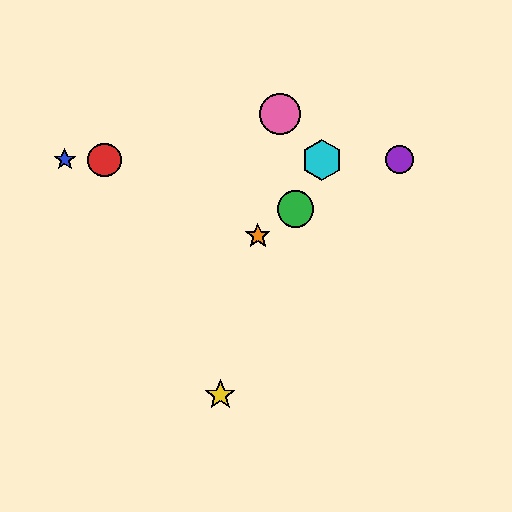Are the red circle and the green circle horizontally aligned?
No, the red circle is at y≈160 and the green circle is at y≈209.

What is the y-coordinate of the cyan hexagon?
The cyan hexagon is at y≈160.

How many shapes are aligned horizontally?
4 shapes (the red circle, the blue star, the purple circle, the cyan hexagon) are aligned horizontally.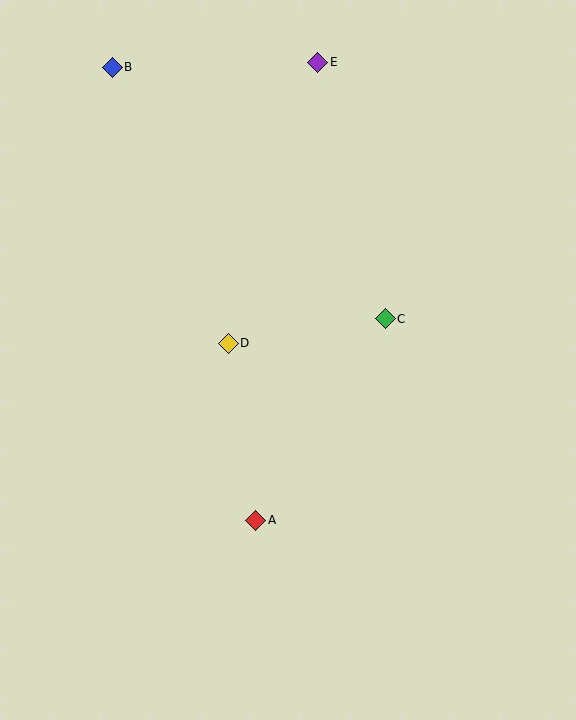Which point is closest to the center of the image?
Point D at (228, 343) is closest to the center.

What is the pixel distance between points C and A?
The distance between C and A is 240 pixels.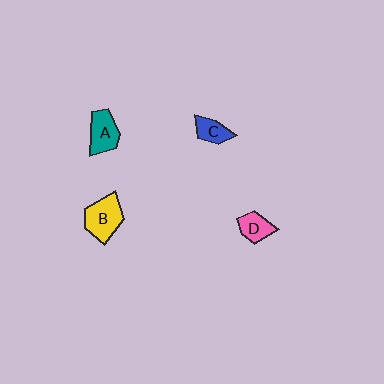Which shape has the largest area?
Shape B (yellow).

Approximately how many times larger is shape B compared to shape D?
Approximately 1.7 times.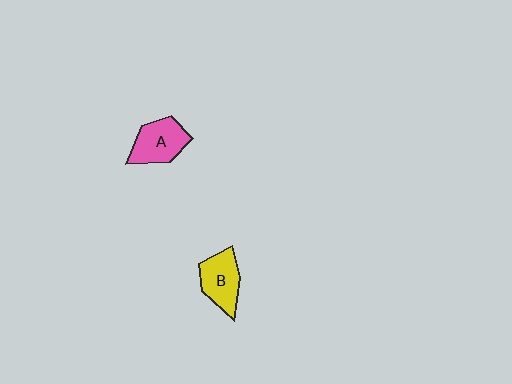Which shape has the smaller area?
Shape B (yellow).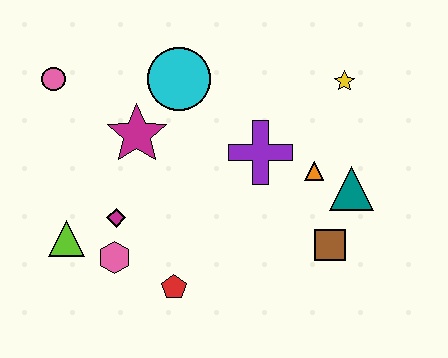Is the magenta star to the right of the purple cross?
No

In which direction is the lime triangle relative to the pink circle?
The lime triangle is below the pink circle.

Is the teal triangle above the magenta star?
No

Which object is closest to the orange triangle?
The teal triangle is closest to the orange triangle.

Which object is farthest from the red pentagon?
The yellow star is farthest from the red pentagon.